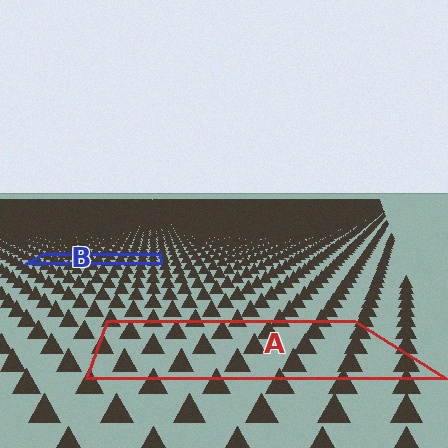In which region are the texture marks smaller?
The texture marks are smaller in region B, because it is farther away.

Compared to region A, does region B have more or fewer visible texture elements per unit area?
Region B has more texture elements per unit area — they are packed more densely because it is farther away.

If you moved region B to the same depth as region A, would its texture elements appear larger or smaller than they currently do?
They would appear larger. At a closer depth, the same texture elements are projected at a bigger on-screen size.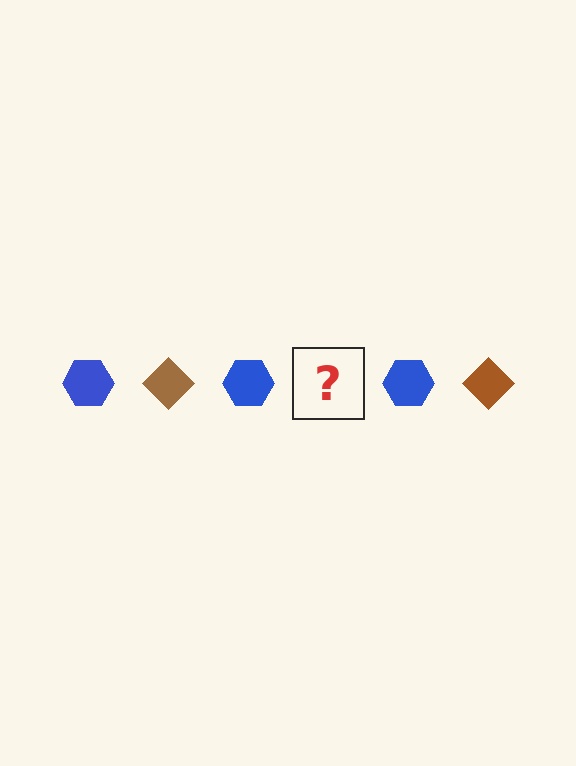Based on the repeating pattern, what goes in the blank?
The blank should be a brown diamond.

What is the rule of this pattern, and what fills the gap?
The rule is that the pattern alternates between blue hexagon and brown diamond. The gap should be filled with a brown diamond.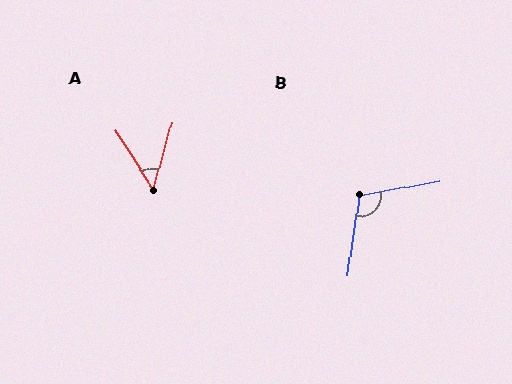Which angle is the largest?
B, at approximately 109 degrees.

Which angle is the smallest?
A, at approximately 48 degrees.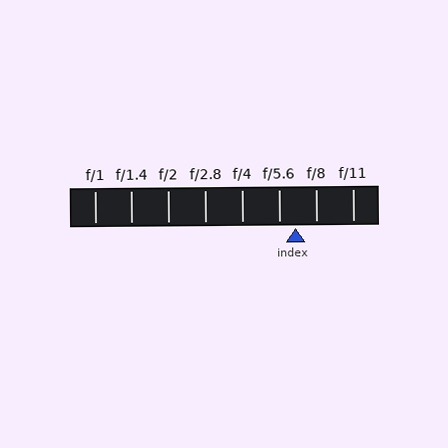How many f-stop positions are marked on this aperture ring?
There are 8 f-stop positions marked.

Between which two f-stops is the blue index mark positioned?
The index mark is between f/5.6 and f/8.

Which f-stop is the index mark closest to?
The index mark is closest to f/5.6.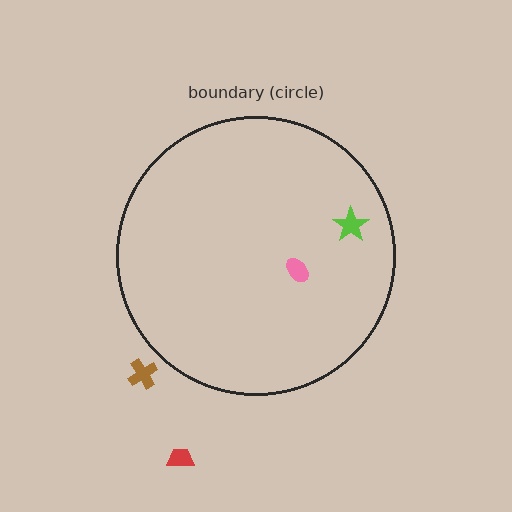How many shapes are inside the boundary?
2 inside, 2 outside.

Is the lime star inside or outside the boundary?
Inside.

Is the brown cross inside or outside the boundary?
Outside.